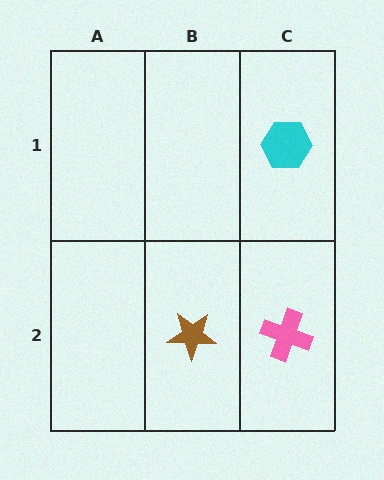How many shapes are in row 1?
1 shape.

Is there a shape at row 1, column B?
No, that cell is empty.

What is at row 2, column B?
A brown star.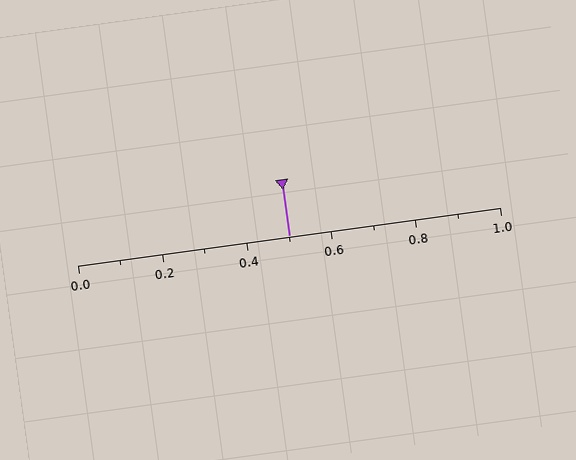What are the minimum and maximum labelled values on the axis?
The axis runs from 0.0 to 1.0.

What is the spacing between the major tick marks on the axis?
The major ticks are spaced 0.2 apart.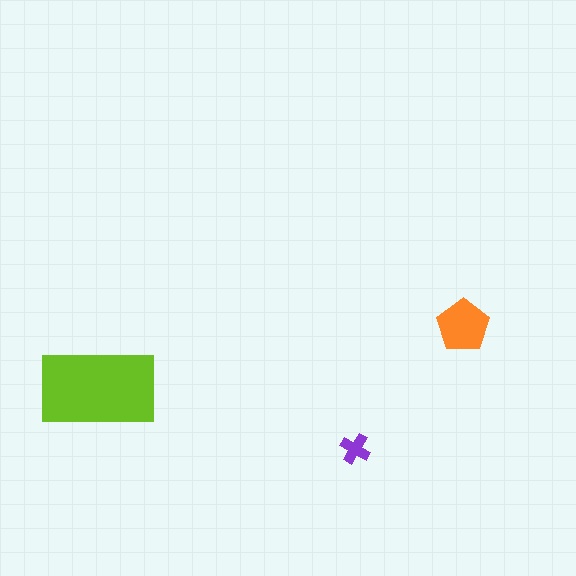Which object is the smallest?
The purple cross.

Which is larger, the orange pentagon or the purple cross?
The orange pentagon.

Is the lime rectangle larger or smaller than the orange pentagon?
Larger.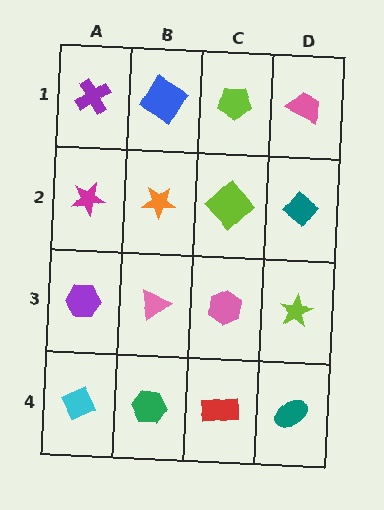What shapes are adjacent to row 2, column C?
A lime pentagon (row 1, column C), a pink hexagon (row 3, column C), an orange star (row 2, column B), a teal diamond (row 2, column D).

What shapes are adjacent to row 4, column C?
A pink hexagon (row 3, column C), a green hexagon (row 4, column B), a teal ellipse (row 4, column D).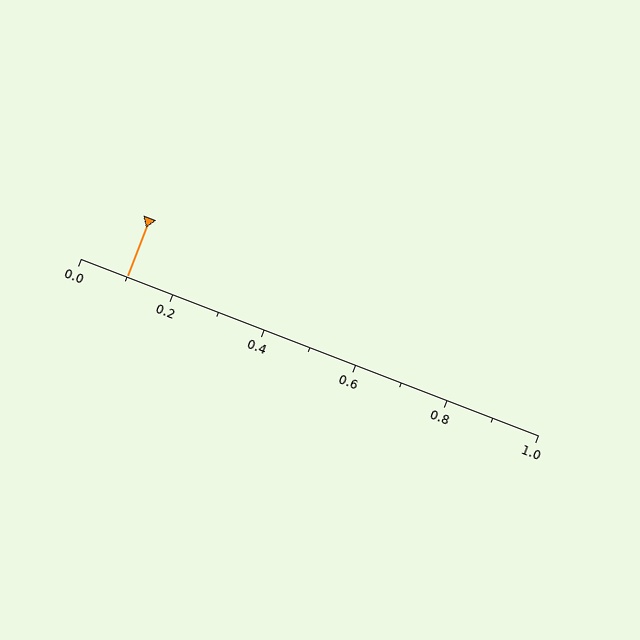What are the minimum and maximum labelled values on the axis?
The axis runs from 0.0 to 1.0.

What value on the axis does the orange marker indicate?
The marker indicates approximately 0.1.